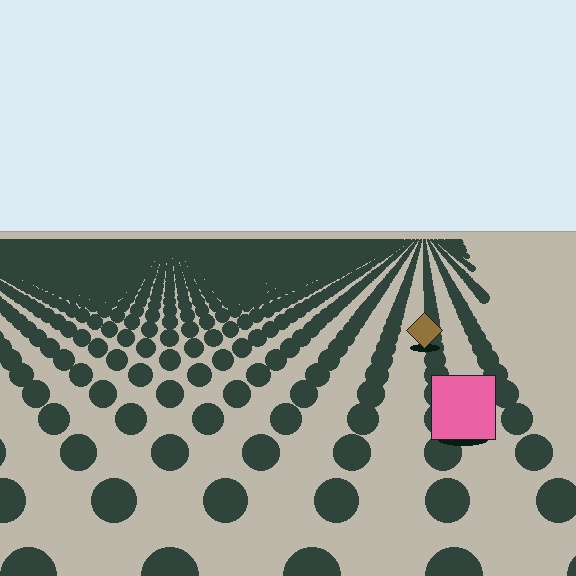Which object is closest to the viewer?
The pink square is closest. The texture marks near it are larger and more spread out.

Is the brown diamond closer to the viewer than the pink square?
No. The pink square is closer — you can tell from the texture gradient: the ground texture is coarser near it.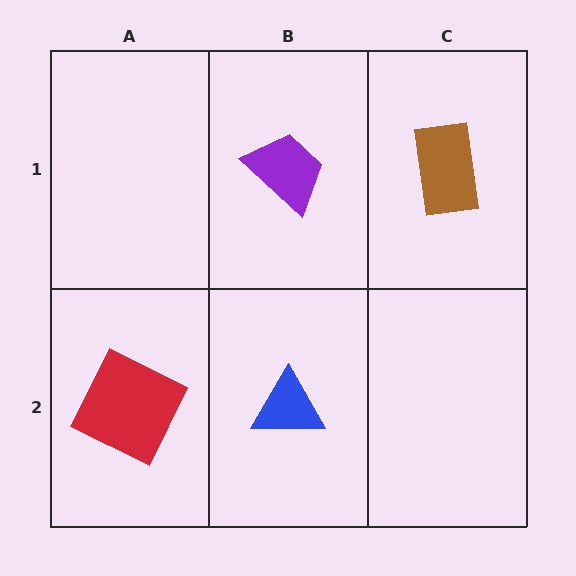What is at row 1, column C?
A brown rectangle.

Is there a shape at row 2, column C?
No, that cell is empty.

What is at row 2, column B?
A blue triangle.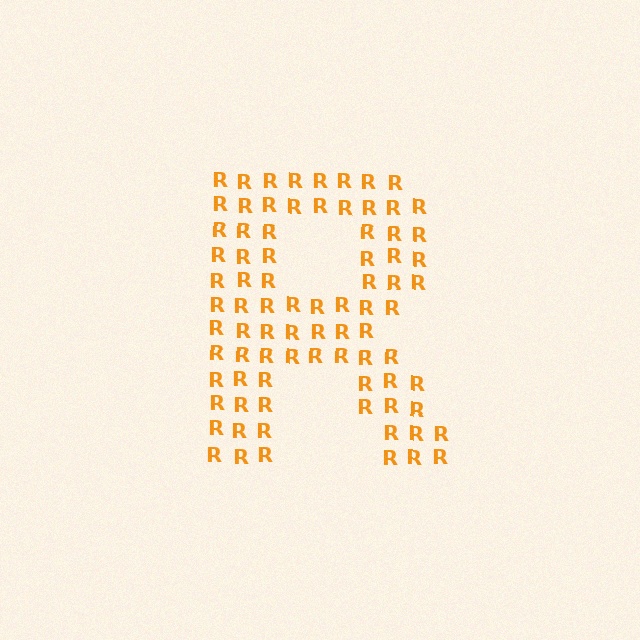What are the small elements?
The small elements are letter R's.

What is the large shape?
The large shape is the letter R.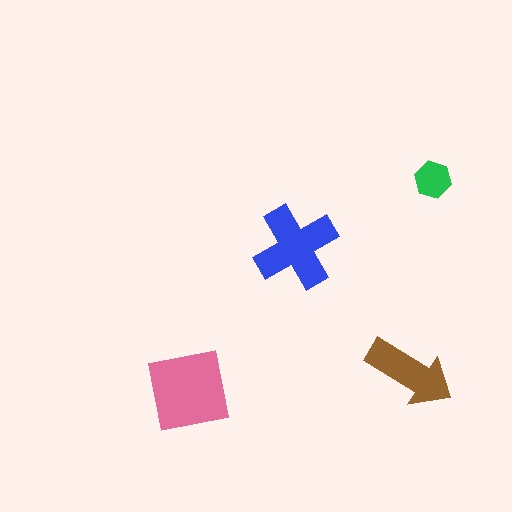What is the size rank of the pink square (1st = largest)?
1st.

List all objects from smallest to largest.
The green hexagon, the brown arrow, the blue cross, the pink square.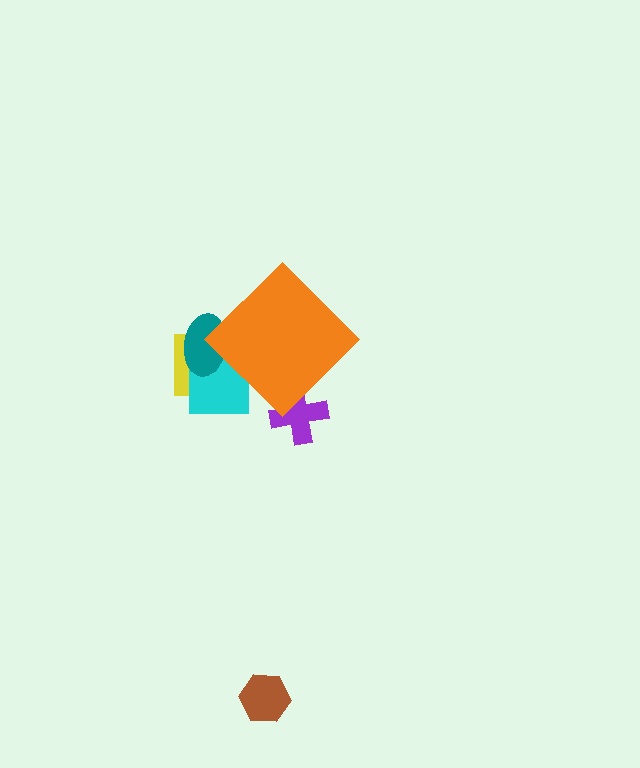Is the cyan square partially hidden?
Yes, the cyan square is partially hidden behind the orange diamond.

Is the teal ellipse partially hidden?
Yes, the teal ellipse is partially hidden behind the orange diamond.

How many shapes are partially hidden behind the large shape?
4 shapes are partially hidden.